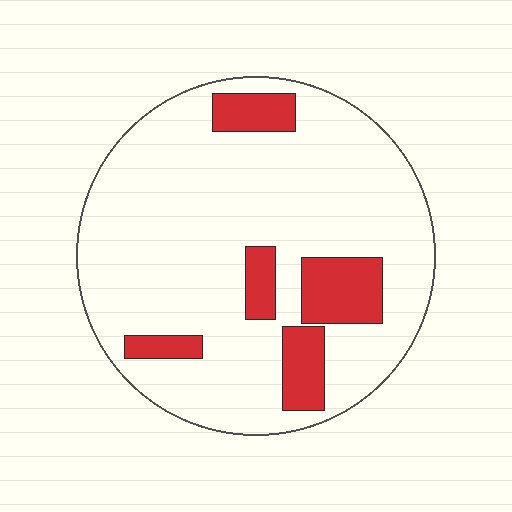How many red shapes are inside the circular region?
5.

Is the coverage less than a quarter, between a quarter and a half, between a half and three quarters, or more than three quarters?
Less than a quarter.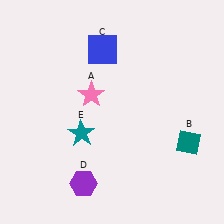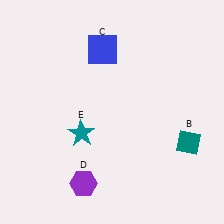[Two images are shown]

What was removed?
The pink star (A) was removed in Image 2.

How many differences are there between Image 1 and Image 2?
There is 1 difference between the two images.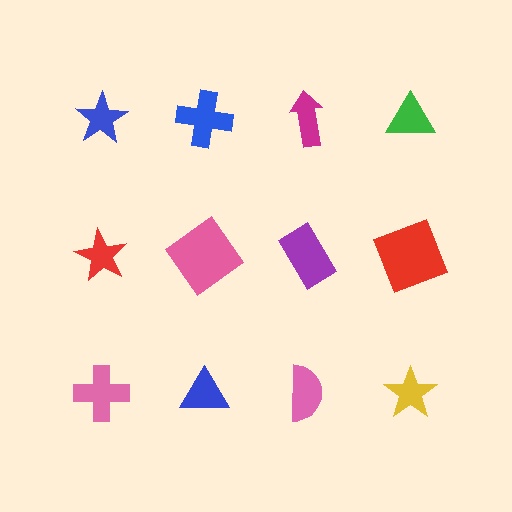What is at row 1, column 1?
A blue star.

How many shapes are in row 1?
4 shapes.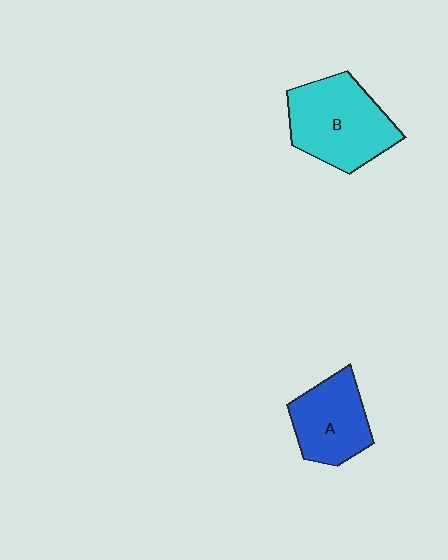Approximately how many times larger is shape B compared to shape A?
Approximately 1.4 times.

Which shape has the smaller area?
Shape A (blue).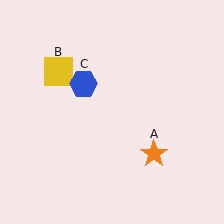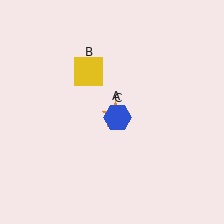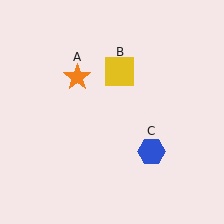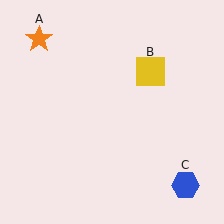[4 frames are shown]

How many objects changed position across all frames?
3 objects changed position: orange star (object A), yellow square (object B), blue hexagon (object C).